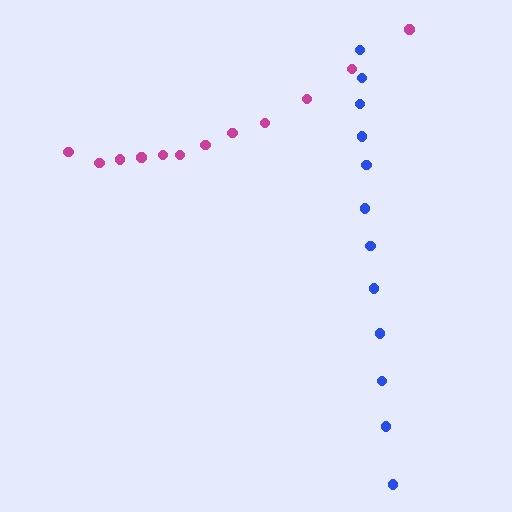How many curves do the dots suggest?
There are 2 distinct paths.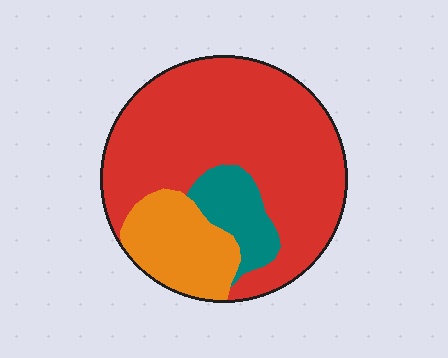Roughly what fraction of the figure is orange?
Orange takes up about one fifth (1/5) of the figure.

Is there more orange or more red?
Red.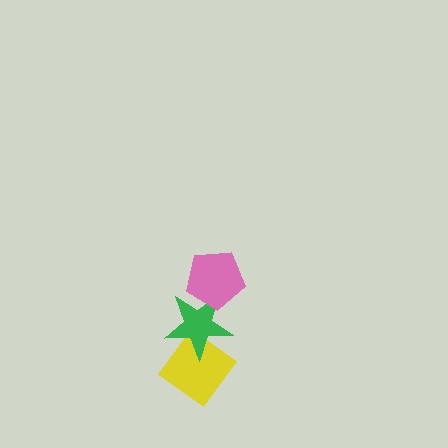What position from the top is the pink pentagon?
The pink pentagon is 1st from the top.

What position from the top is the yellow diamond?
The yellow diamond is 3rd from the top.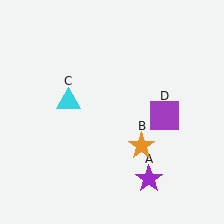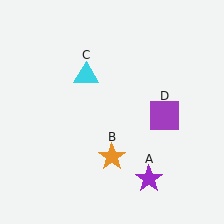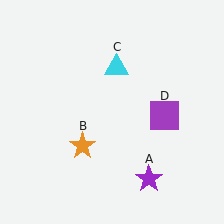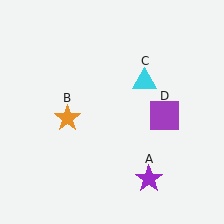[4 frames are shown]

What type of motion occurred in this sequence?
The orange star (object B), cyan triangle (object C) rotated clockwise around the center of the scene.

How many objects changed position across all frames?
2 objects changed position: orange star (object B), cyan triangle (object C).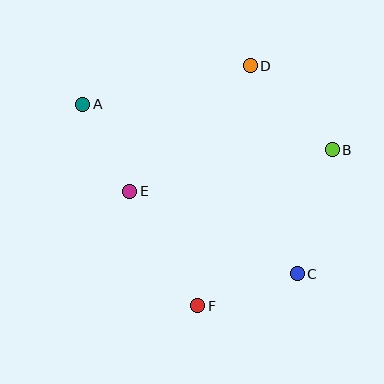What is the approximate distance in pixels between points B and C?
The distance between B and C is approximately 129 pixels.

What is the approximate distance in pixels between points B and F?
The distance between B and F is approximately 206 pixels.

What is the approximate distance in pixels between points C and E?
The distance between C and E is approximately 186 pixels.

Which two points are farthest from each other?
Points A and C are farthest from each other.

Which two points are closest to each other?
Points A and E are closest to each other.